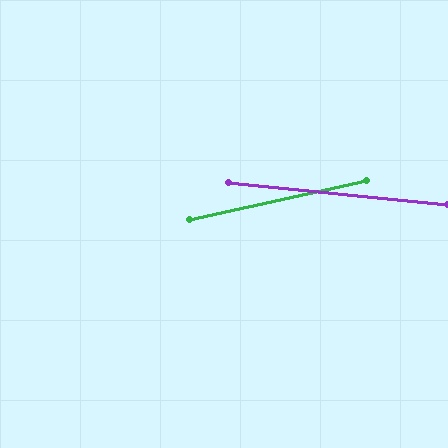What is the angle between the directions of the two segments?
Approximately 18 degrees.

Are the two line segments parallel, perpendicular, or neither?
Neither parallel nor perpendicular — they differ by about 18°.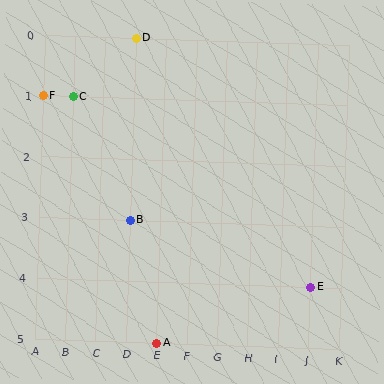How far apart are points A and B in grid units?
Points A and B are 1 column and 2 rows apart (about 2.2 grid units diagonally).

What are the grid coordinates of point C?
Point C is at grid coordinates (B, 1).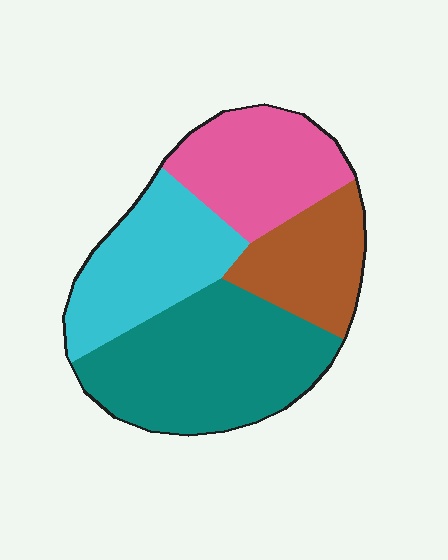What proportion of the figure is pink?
Pink takes up about one fifth (1/5) of the figure.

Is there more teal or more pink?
Teal.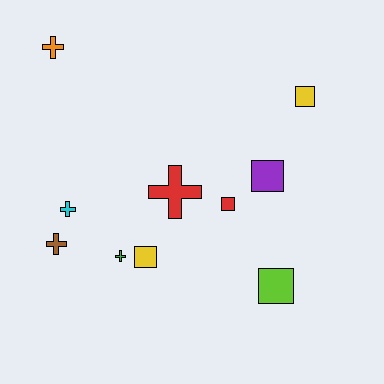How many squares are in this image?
There are 5 squares.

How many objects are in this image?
There are 10 objects.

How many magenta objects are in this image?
There are no magenta objects.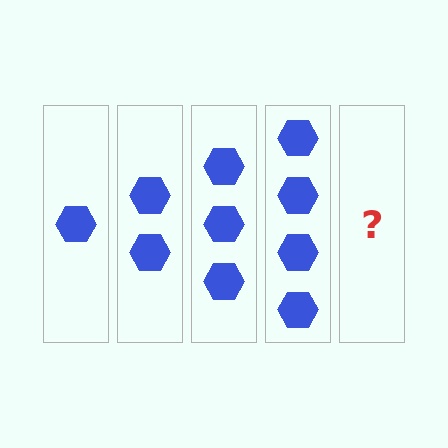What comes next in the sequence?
The next element should be 5 hexagons.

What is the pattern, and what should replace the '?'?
The pattern is that each step adds one more hexagon. The '?' should be 5 hexagons.